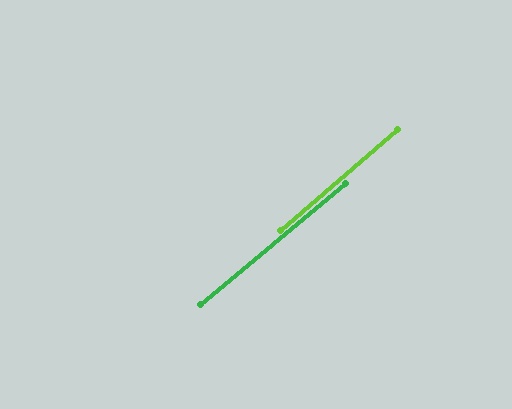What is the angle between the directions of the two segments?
Approximately 1 degree.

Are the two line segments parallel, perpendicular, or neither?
Parallel — their directions differ by only 0.8°.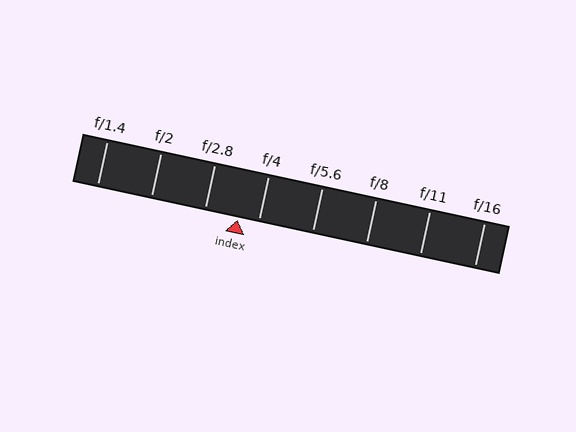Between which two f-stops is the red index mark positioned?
The index mark is between f/2.8 and f/4.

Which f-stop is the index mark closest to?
The index mark is closest to f/4.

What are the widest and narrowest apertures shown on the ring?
The widest aperture shown is f/1.4 and the narrowest is f/16.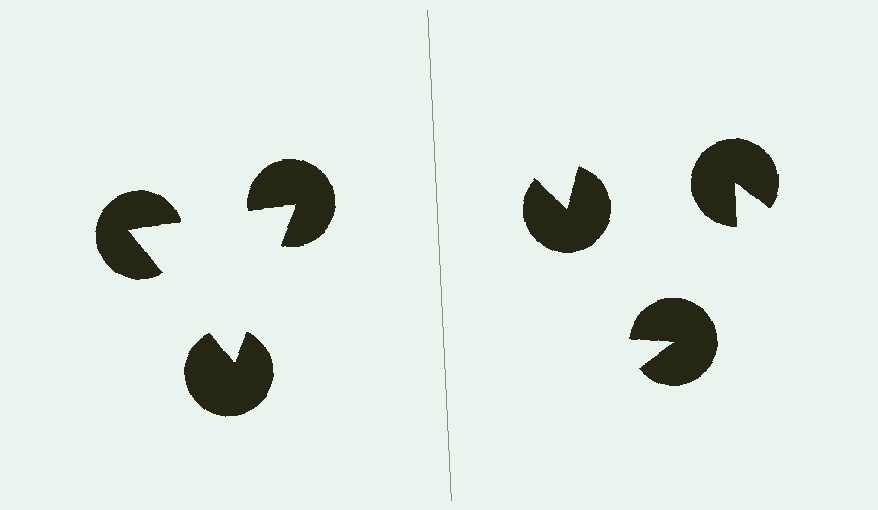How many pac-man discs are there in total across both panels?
6 — 3 on each side.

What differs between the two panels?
The pac-man discs are positioned identically on both sides; only the wedge orientations differ. On the left they align to a triangle; on the right they are misaligned.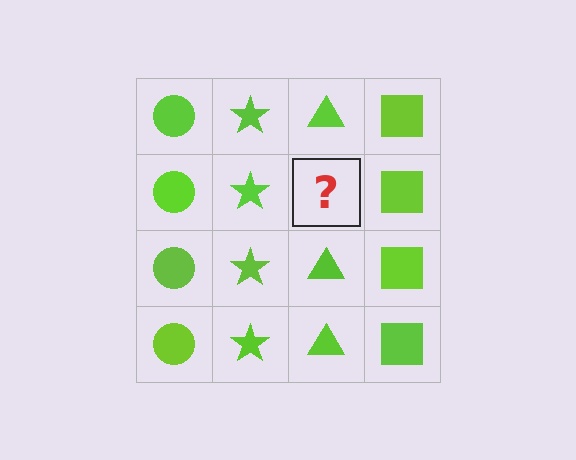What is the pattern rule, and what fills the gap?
The rule is that each column has a consistent shape. The gap should be filled with a lime triangle.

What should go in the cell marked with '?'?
The missing cell should contain a lime triangle.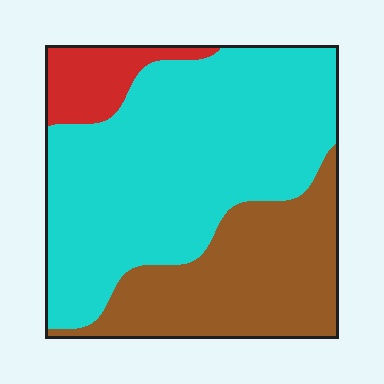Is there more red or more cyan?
Cyan.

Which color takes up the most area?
Cyan, at roughly 60%.